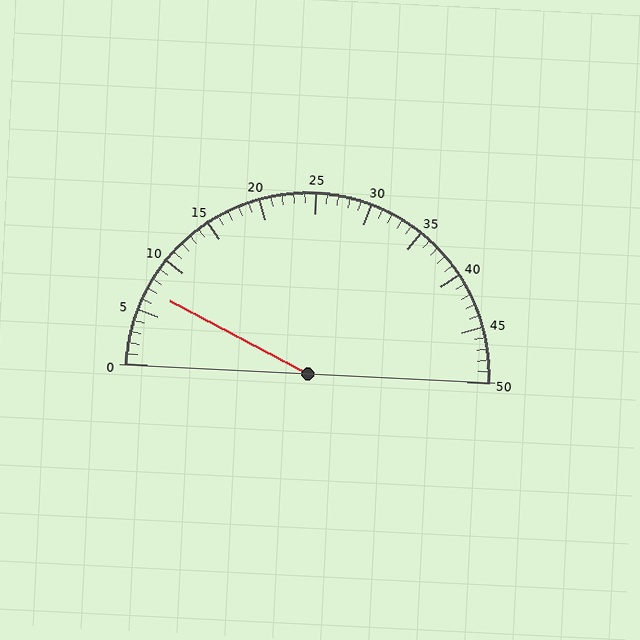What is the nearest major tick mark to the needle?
The nearest major tick mark is 5.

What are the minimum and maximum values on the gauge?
The gauge ranges from 0 to 50.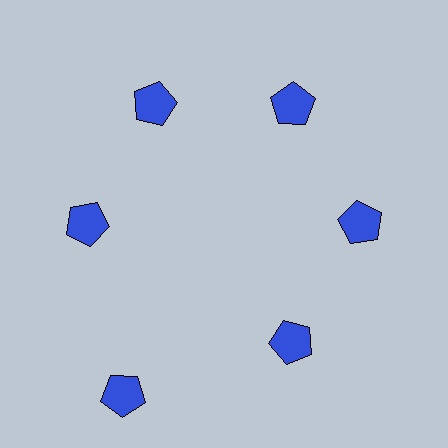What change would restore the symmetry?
The symmetry would be restored by moving it inward, back onto the ring so that all 6 pentagons sit at equal angles and equal distance from the center.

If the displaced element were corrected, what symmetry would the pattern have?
It would have 6-fold rotational symmetry — the pattern would map onto itself every 60 degrees.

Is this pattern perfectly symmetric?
No. The 6 blue pentagons are arranged in a ring, but one element near the 7 o'clock position is pushed outward from the center, breaking the 6-fold rotational symmetry.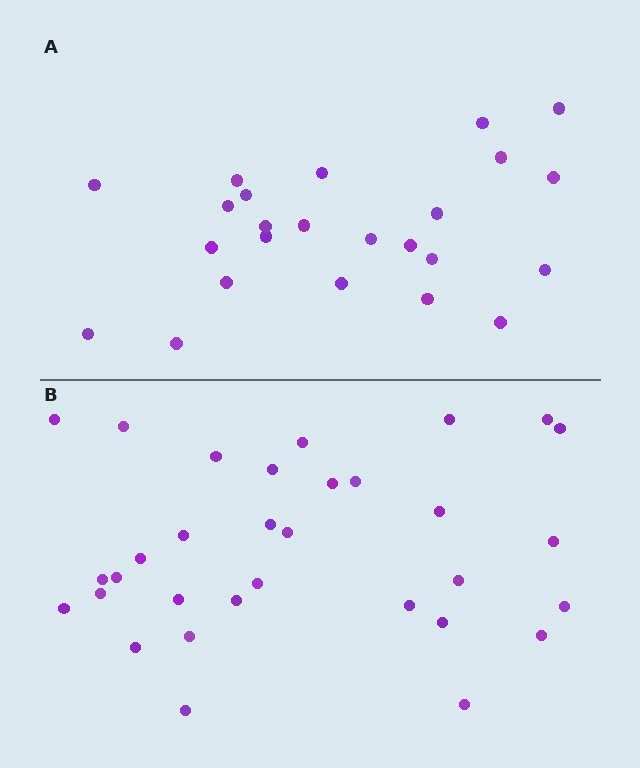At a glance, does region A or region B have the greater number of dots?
Region B (the bottom region) has more dots.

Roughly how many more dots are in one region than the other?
Region B has roughly 8 or so more dots than region A.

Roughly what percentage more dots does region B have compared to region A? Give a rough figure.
About 35% more.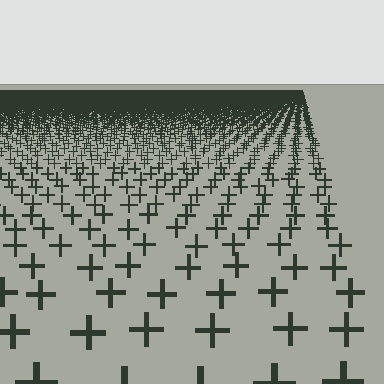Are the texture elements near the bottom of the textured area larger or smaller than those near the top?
Larger. Near the bottom, elements are closer to the viewer and appear at a bigger on-screen size.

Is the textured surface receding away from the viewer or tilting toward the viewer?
The surface is receding away from the viewer. Texture elements get smaller and denser toward the top.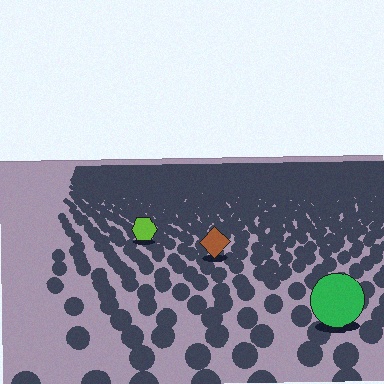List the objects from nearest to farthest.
From nearest to farthest: the green circle, the brown diamond, the lime hexagon.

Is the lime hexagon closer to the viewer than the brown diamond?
No. The brown diamond is closer — you can tell from the texture gradient: the ground texture is coarser near it.